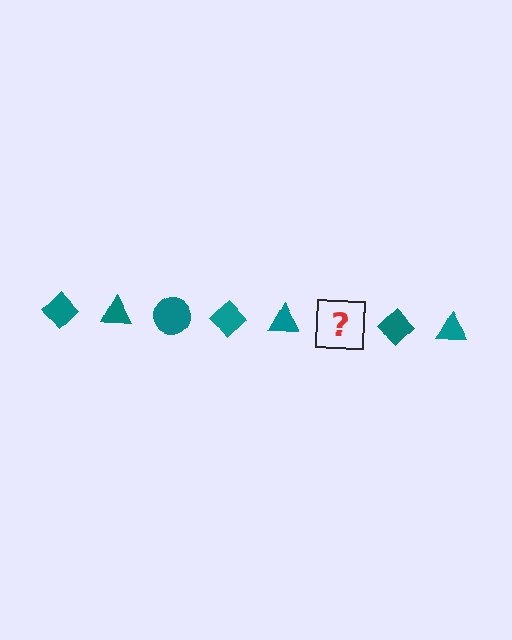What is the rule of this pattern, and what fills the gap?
The rule is that the pattern cycles through diamond, triangle, circle shapes in teal. The gap should be filled with a teal circle.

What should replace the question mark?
The question mark should be replaced with a teal circle.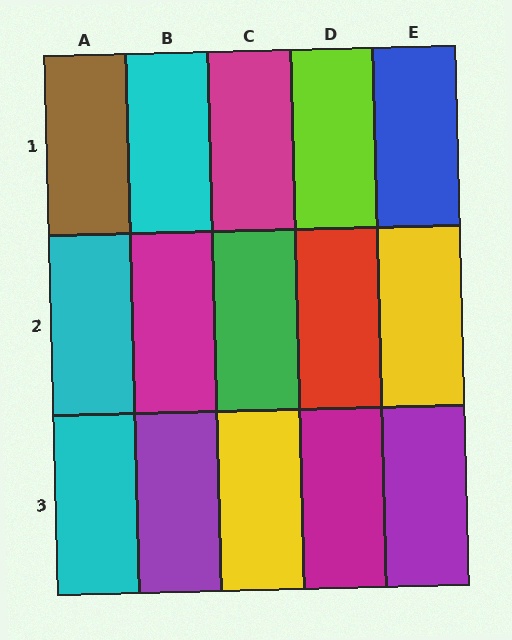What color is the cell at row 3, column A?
Cyan.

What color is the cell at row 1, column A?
Brown.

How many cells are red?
1 cell is red.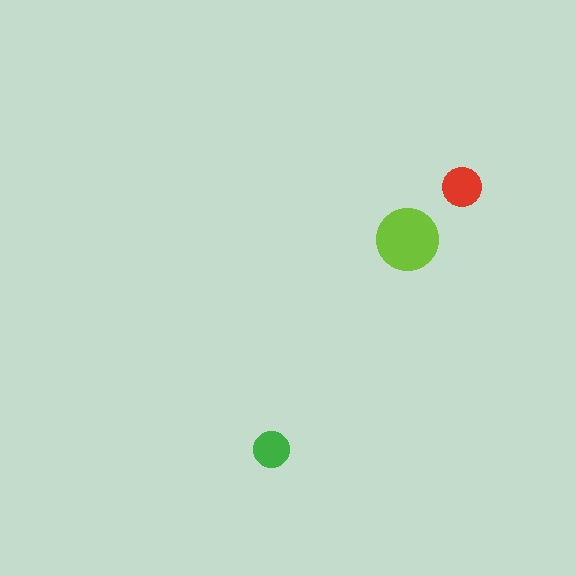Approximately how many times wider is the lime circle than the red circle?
About 1.5 times wider.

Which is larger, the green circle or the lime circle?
The lime one.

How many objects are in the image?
There are 3 objects in the image.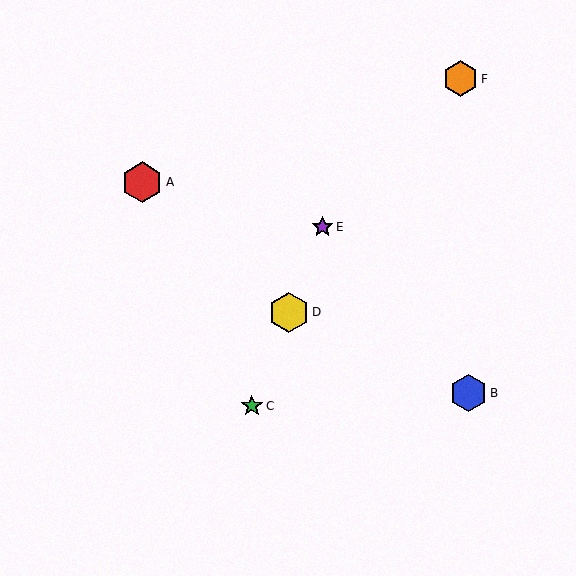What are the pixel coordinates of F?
Object F is at (461, 79).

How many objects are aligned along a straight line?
3 objects (C, D, E) are aligned along a straight line.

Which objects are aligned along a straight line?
Objects C, D, E are aligned along a straight line.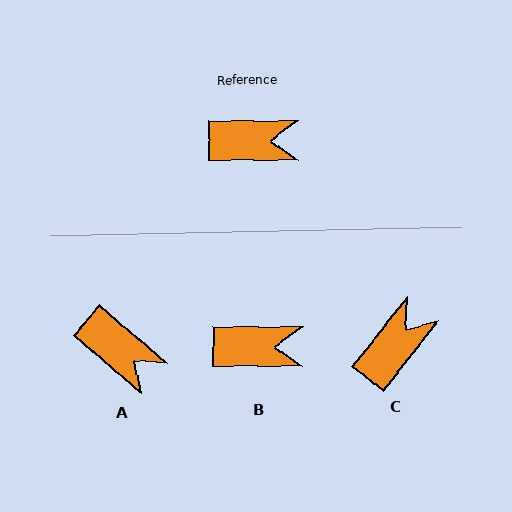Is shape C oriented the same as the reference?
No, it is off by about 52 degrees.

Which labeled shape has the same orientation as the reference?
B.